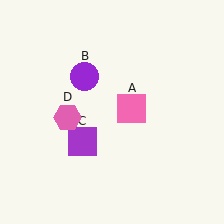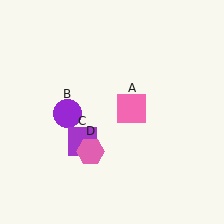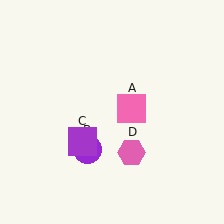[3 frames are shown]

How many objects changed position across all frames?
2 objects changed position: purple circle (object B), pink hexagon (object D).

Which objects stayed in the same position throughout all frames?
Pink square (object A) and purple square (object C) remained stationary.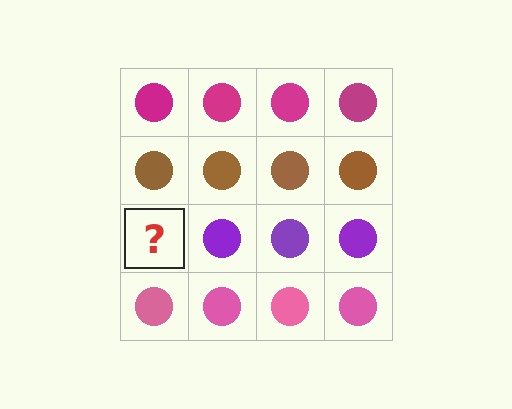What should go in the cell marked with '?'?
The missing cell should contain a purple circle.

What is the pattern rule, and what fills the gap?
The rule is that each row has a consistent color. The gap should be filled with a purple circle.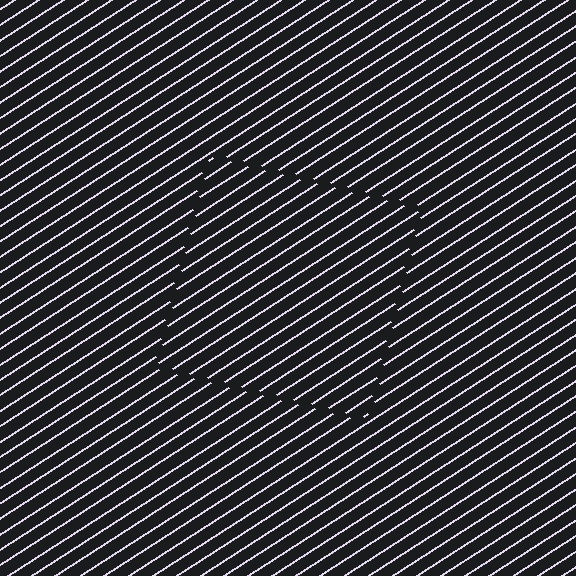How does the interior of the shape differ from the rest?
The interior of the shape contains the same grating, shifted by half a period — the contour is defined by the phase discontinuity where line-ends from the inner and outer gratings abut.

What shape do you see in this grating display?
An illusory square. The interior of the shape contains the same grating, shifted by half a period — the contour is defined by the phase discontinuity where line-ends from the inner and outer gratings abut.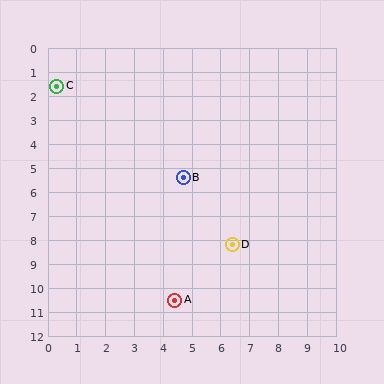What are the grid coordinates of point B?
Point B is at approximately (4.7, 5.4).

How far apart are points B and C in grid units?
Points B and C are about 5.8 grid units apart.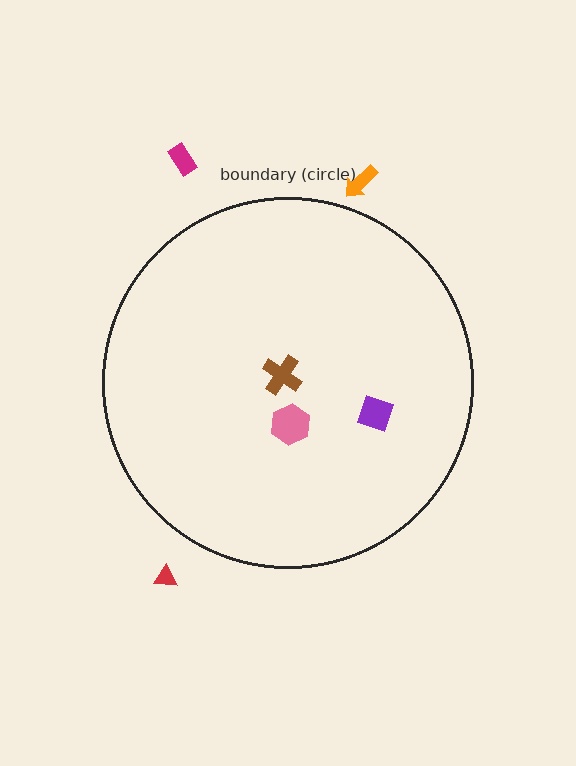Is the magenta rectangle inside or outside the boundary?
Outside.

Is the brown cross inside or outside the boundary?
Inside.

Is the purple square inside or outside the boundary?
Inside.